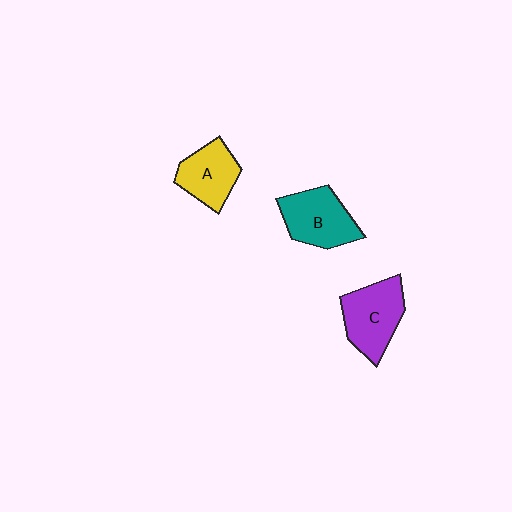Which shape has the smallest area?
Shape A (yellow).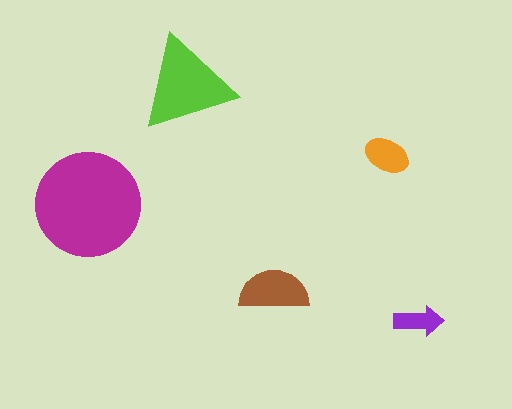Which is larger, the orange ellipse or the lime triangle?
The lime triangle.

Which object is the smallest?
The purple arrow.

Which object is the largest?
The magenta circle.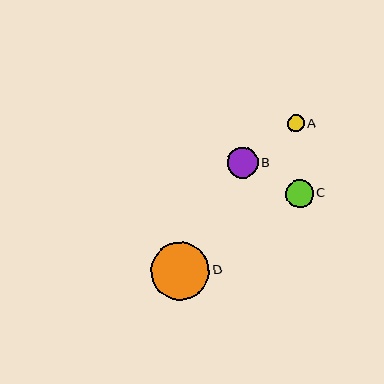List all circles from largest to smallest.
From largest to smallest: D, B, C, A.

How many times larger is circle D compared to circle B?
Circle D is approximately 1.9 times the size of circle B.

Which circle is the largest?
Circle D is the largest with a size of approximately 58 pixels.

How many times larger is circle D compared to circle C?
Circle D is approximately 2.1 times the size of circle C.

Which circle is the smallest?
Circle A is the smallest with a size of approximately 17 pixels.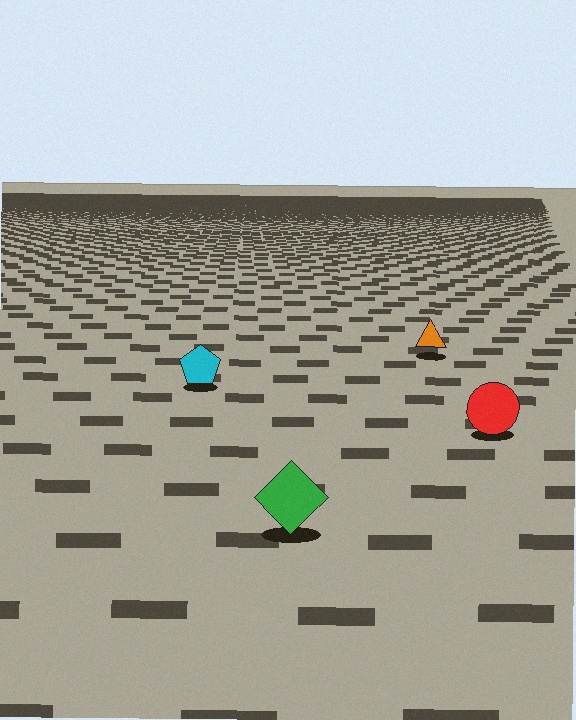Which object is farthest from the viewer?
The orange triangle is farthest from the viewer. It appears smaller and the ground texture around it is denser.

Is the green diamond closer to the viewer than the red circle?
Yes. The green diamond is closer — you can tell from the texture gradient: the ground texture is coarser near it.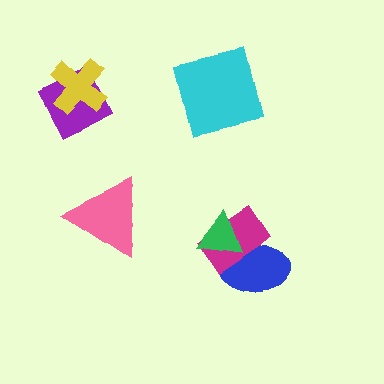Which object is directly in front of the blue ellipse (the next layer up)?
The magenta rectangle is directly in front of the blue ellipse.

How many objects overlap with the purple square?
1 object overlaps with the purple square.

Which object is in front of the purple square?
The yellow cross is in front of the purple square.